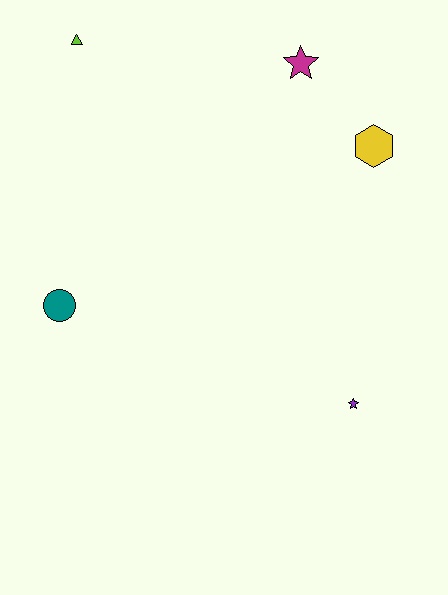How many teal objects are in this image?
There is 1 teal object.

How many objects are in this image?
There are 5 objects.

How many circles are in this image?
There is 1 circle.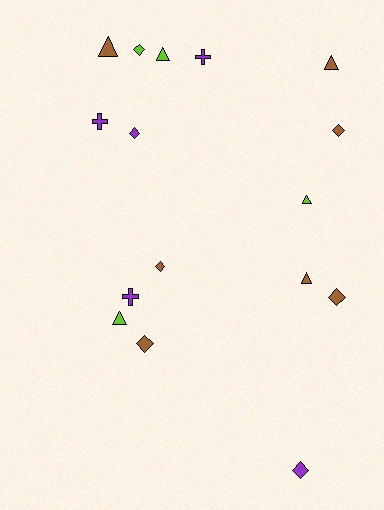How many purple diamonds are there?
There are 2 purple diamonds.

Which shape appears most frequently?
Diamond, with 7 objects.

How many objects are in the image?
There are 16 objects.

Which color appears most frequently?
Brown, with 7 objects.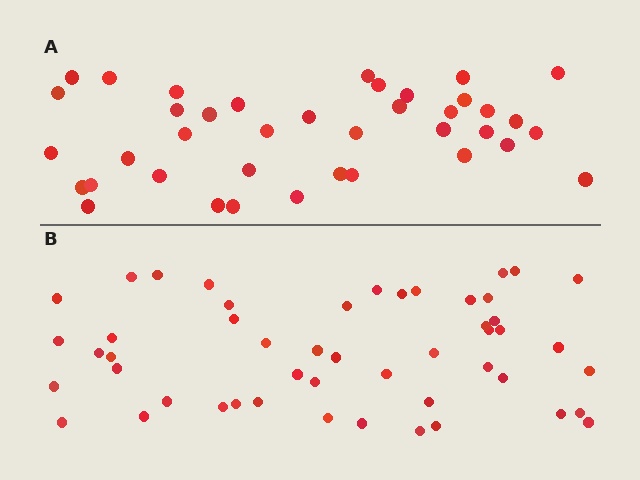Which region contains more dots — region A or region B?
Region B (the bottom region) has more dots.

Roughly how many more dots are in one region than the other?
Region B has roughly 12 or so more dots than region A.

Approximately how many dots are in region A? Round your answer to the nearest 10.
About 40 dots. (The exact count is 39, which rounds to 40.)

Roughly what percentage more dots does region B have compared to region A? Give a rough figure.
About 30% more.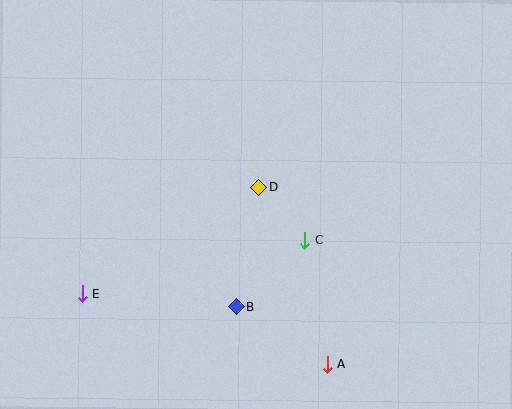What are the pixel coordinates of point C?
Point C is at (304, 240).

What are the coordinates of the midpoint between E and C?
The midpoint between E and C is at (193, 267).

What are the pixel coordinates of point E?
Point E is at (82, 294).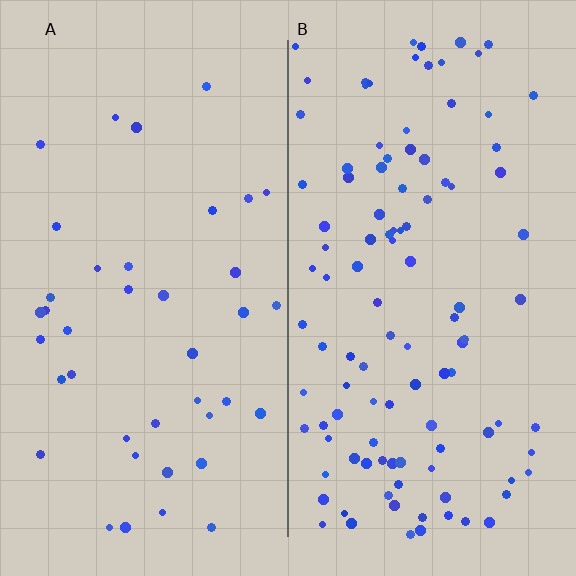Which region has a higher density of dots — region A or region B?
B (the right).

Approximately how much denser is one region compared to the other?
Approximately 2.7× — region B over region A.